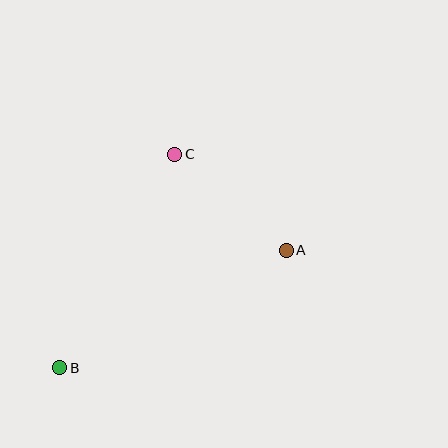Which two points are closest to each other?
Points A and C are closest to each other.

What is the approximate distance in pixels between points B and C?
The distance between B and C is approximately 243 pixels.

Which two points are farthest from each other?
Points A and B are farthest from each other.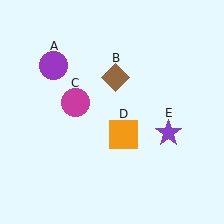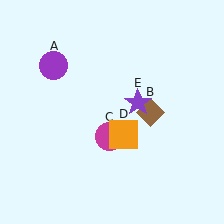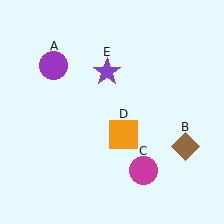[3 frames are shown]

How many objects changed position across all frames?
3 objects changed position: brown diamond (object B), magenta circle (object C), purple star (object E).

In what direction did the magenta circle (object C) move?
The magenta circle (object C) moved down and to the right.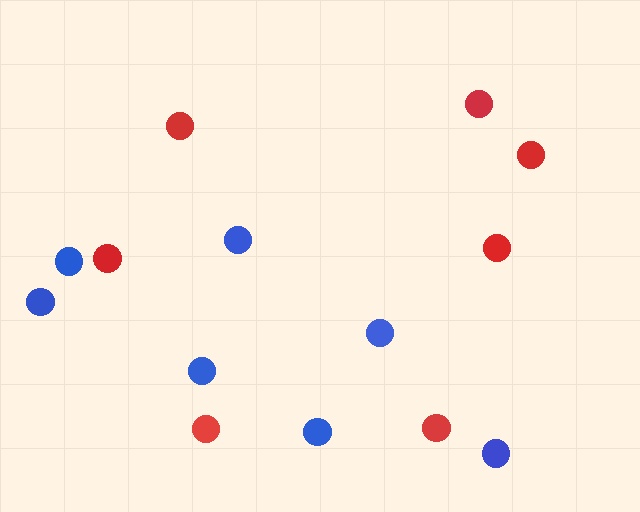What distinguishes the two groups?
There are 2 groups: one group of red circles (7) and one group of blue circles (7).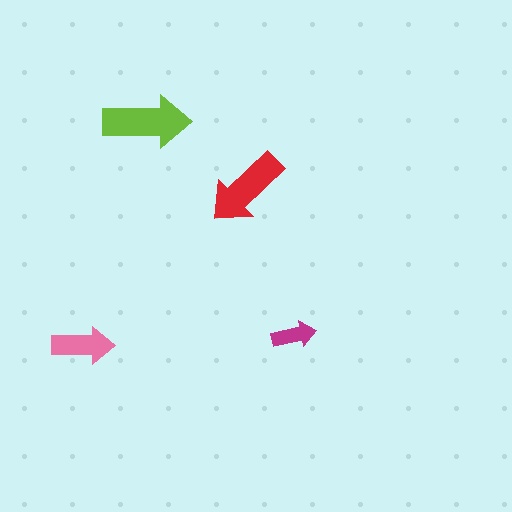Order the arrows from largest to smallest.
the lime one, the red one, the pink one, the magenta one.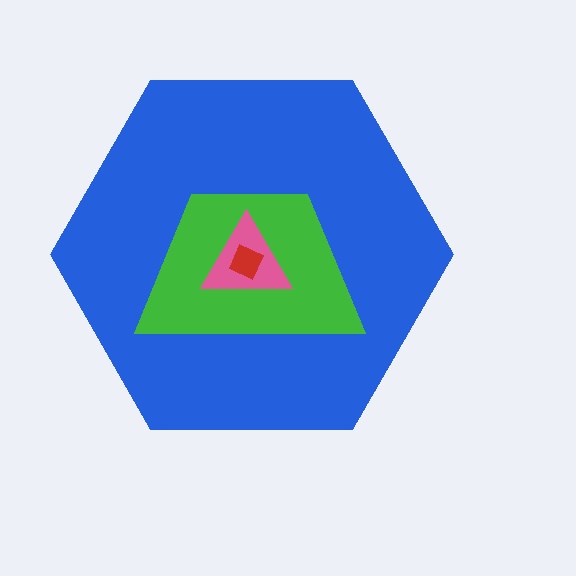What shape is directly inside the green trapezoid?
The pink triangle.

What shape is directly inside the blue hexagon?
The green trapezoid.